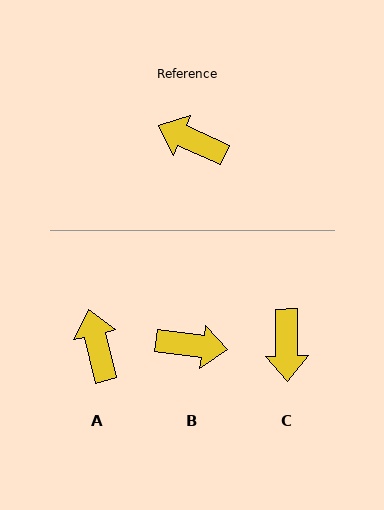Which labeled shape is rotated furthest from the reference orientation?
B, about 163 degrees away.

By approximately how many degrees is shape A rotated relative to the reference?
Approximately 52 degrees clockwise.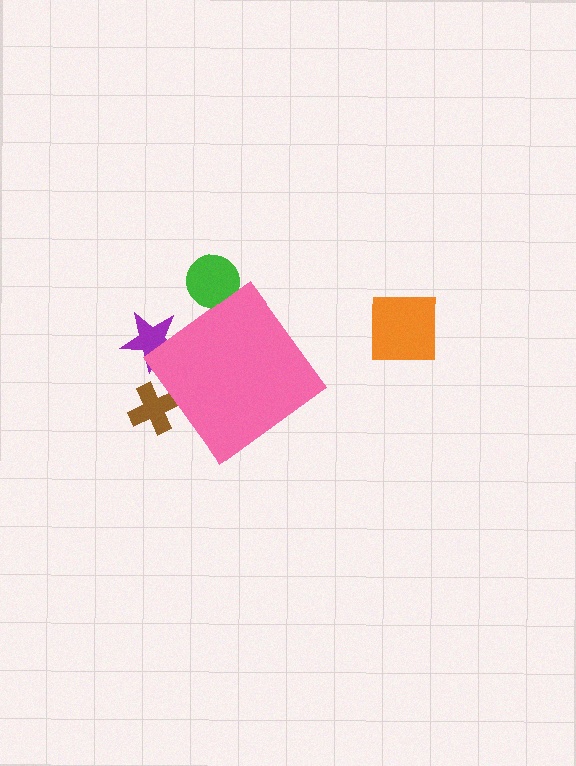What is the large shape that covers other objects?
A pink diamond.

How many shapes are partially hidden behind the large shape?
3 shapes are partially hidden.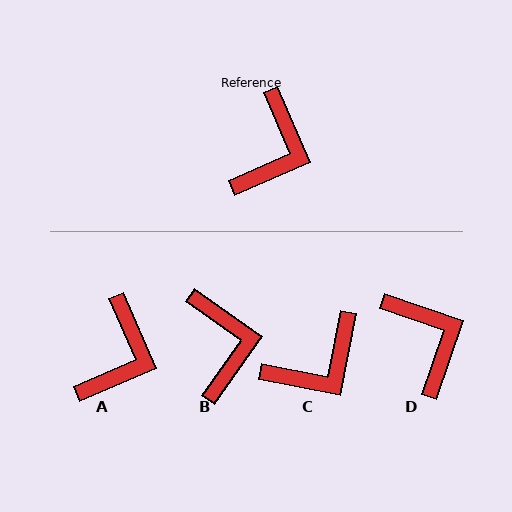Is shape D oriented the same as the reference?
No, it is off by about 48 degrees.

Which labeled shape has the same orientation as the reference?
A.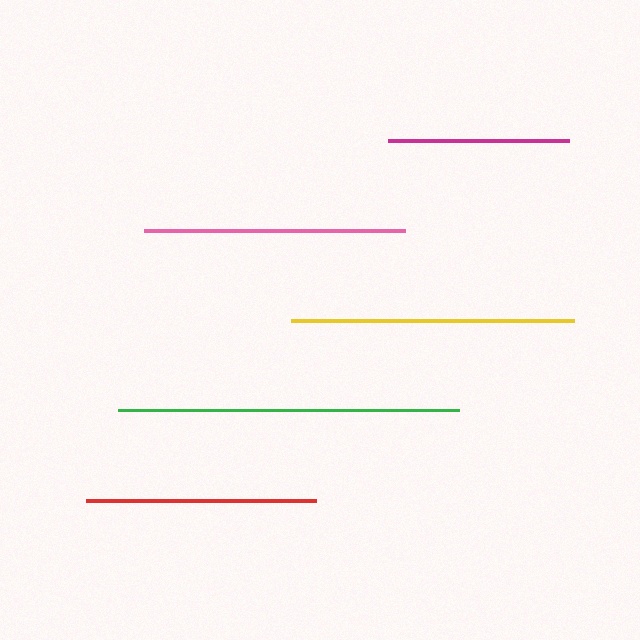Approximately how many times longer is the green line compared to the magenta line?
The green line is approximately 1.9 times the length of the magenta line.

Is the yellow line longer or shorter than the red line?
The yellow line is longer than the red line.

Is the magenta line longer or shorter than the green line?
The green line is longer than the magenta line.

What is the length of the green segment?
The green segment is approximately 341 pixels long.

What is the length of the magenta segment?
The magenta segment is approximately 181 pixels long.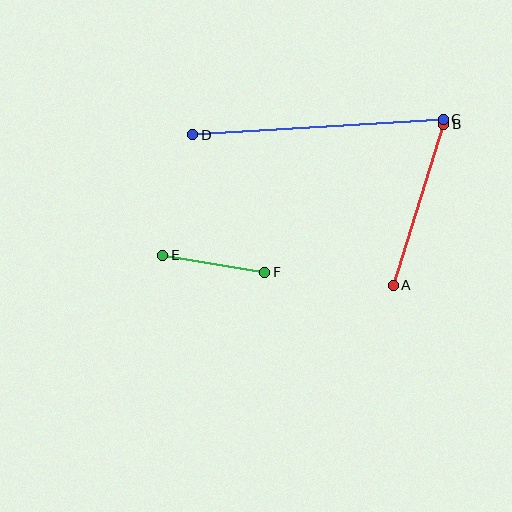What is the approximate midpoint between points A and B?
The midpoint is at approximately (418, 205) pixels.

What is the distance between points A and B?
The distance is approximately 169 pixels.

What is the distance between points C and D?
The distance is approximately 251 pixels.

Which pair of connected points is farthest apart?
Points C and D are farthest apart.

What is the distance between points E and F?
The distance is approximately 103 pixels.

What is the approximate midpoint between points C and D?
The midpoint is at approximately (318, 127) pixels.